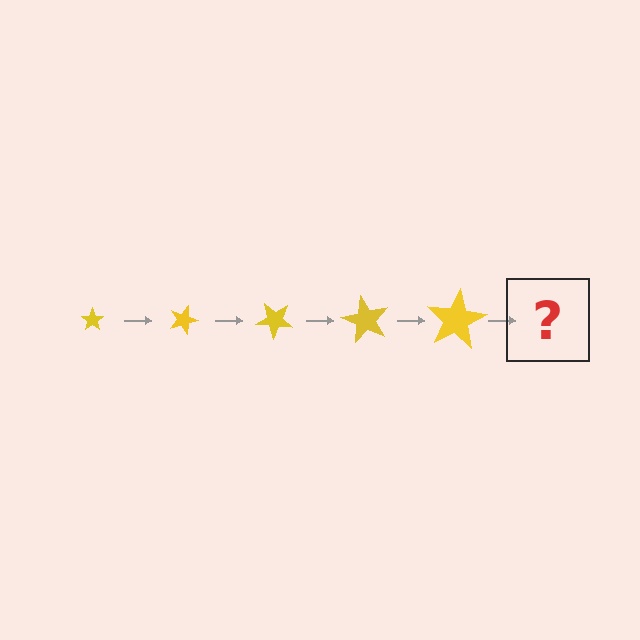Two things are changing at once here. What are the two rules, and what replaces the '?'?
The two rules are that the star grows larger each step and it rotates 20 degrees each step. The '?' should be a star, larger than the previous one and rotated 100 degrees from the start.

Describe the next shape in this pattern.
It should be a star, larger than the previous one and rotated 100 degrees from the start.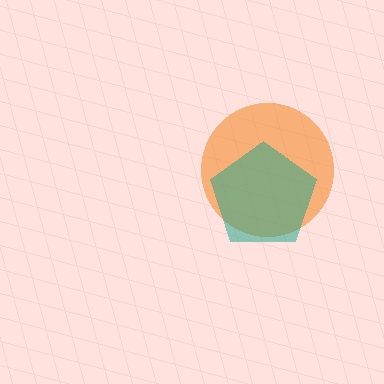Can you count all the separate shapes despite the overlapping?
Yes, there are 2 separate shapes.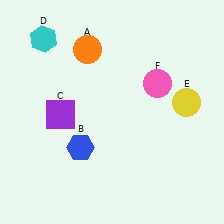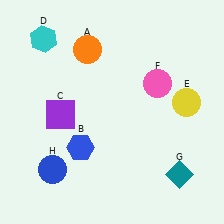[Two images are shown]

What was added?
A teal diamond (G), a blue circle (H) were added in Image 2.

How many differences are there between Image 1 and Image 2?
There are 2 differences between the two images.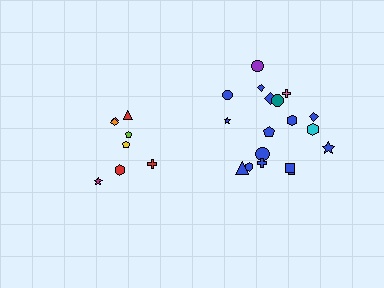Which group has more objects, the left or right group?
The right group.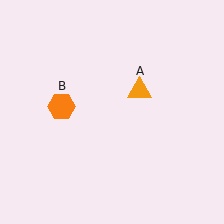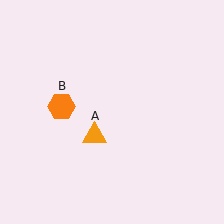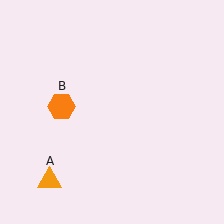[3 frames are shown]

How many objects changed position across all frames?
1 object changed position: orange triangle (object A).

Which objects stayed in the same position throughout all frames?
Orange hexagon (object B) remained stationary.